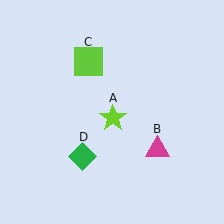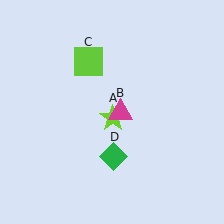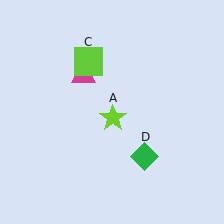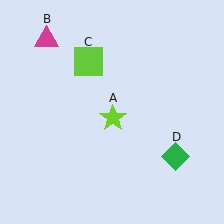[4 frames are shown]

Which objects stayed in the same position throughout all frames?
Lime star (object A) and lime square (object C) remained stationary.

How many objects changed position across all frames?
2 objects changed position: magenta triangle (object B), green diamond (object D).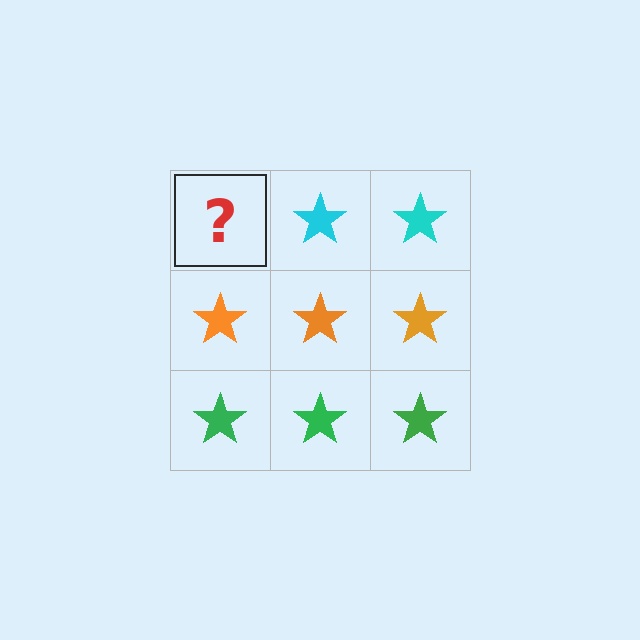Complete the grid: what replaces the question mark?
The question mark should be replaced with a cyan star.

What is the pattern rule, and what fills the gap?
The rule is that each row has a consistent color. The gap should be filled with a cyan star.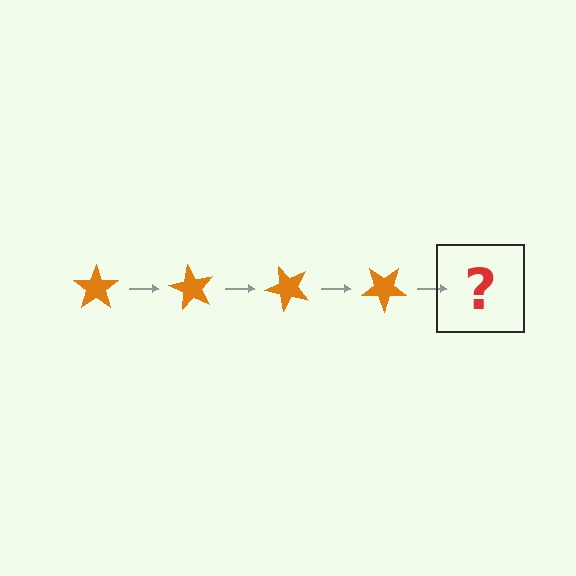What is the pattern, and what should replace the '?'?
The pattern is that the star rotates 60 degrees each step. The '?' should be an orange star rotated 240 degrees.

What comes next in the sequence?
The next element should be an orange star rotated 240 degrees.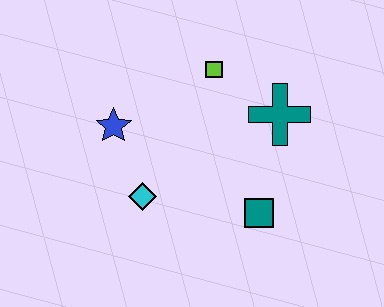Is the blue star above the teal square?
Yes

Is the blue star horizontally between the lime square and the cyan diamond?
No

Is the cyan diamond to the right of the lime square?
No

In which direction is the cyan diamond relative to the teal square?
The cyan diamond is to the left of the teal square.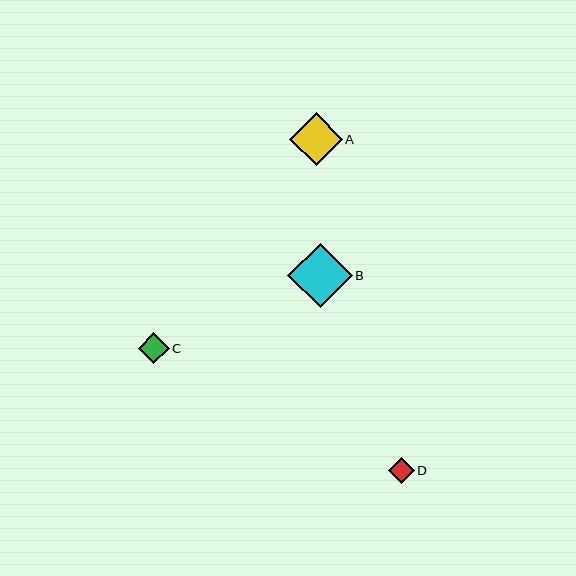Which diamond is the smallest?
Diamond D is the smallest with a size of approximately 26 pixels.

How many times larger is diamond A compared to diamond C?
Diamond A is approximately 1.7 times the size of diamond C.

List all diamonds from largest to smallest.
From largest to smallest: B, A, C, D.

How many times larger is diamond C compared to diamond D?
Diamond C is approximately 1.2 times the size of diamond D.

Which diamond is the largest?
Diamond B is the largest with a size of approximately 65 pixels.